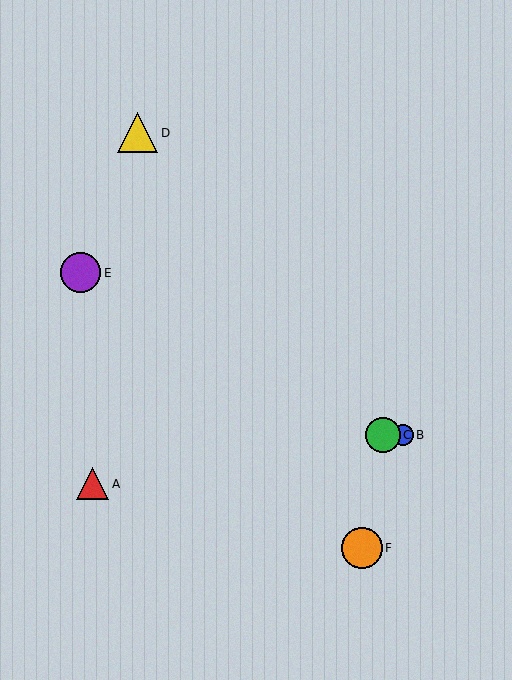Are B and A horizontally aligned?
No, B is at y≈435 and A is at y≈484.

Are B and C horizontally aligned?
Yes, both are at y≈435.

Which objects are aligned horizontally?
Objects B, C are aligned horizontally.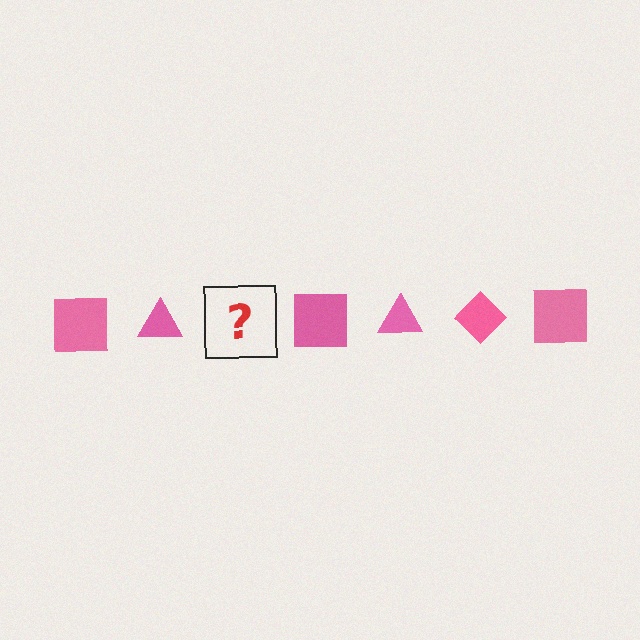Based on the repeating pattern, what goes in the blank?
The blank should be a pink diamond.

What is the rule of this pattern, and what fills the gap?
The rule is that the pattern cycles through square, triangle, diamond shapes in pink. The gap should be filled with a pink diamond.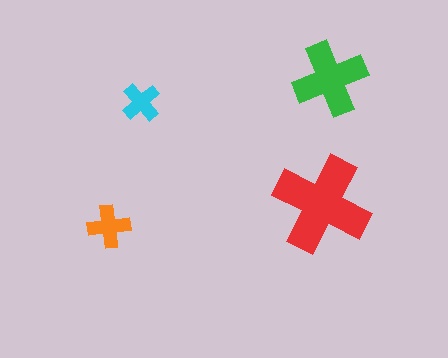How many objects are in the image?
There are 4 objects in the image.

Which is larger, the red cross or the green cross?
The red one.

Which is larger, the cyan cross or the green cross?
The green one.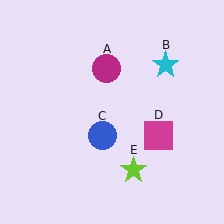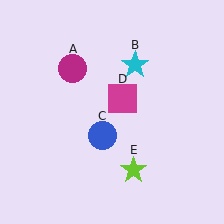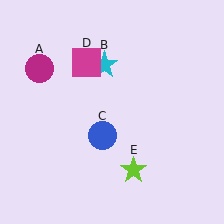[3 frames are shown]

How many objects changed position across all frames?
3 objects changed position: magenta circle (object A), cyan star (object B), magenta square (object D).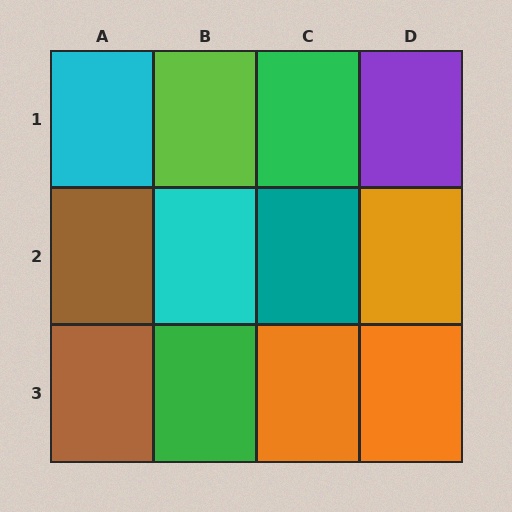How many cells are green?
2 cells are green.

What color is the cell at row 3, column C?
Orange.